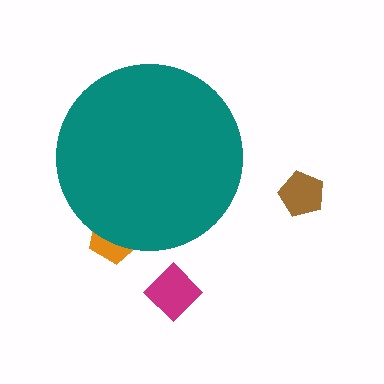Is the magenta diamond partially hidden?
No, the magenta diamond is fully visible.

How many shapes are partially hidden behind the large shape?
1 shape is partially hidden.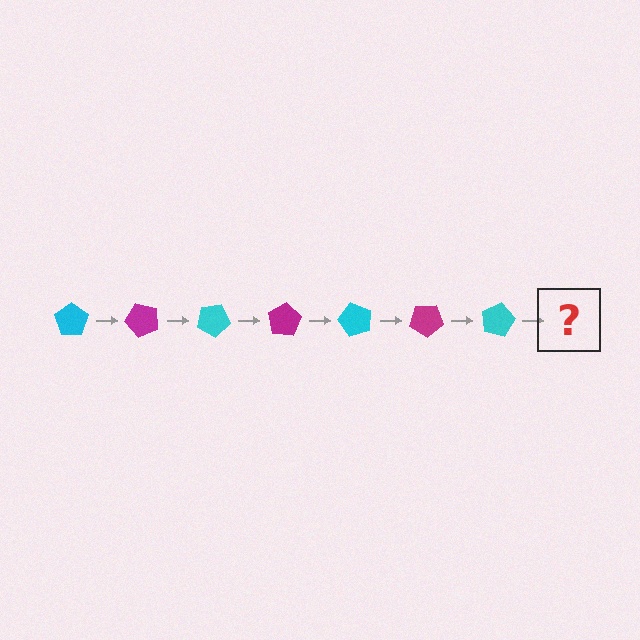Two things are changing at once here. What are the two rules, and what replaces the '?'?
The two rules are that it rotates 50 degrees each step and the color cycles through cyan and magenta. The '?' should be a magenta pentagon, rotated 350 degrees from the start.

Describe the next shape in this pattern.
It should be a magenta pentagon, rotated 350 degrees from the start.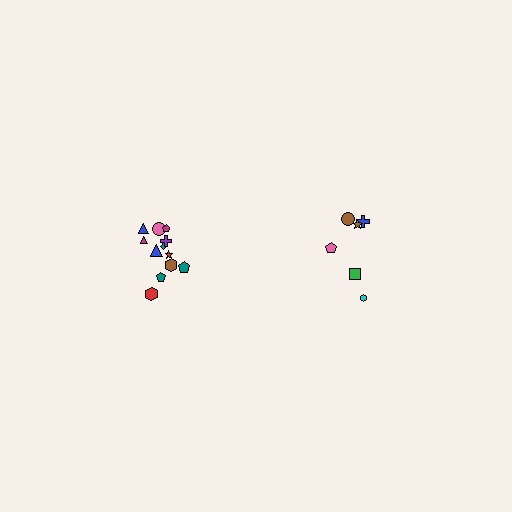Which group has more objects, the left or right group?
The left group.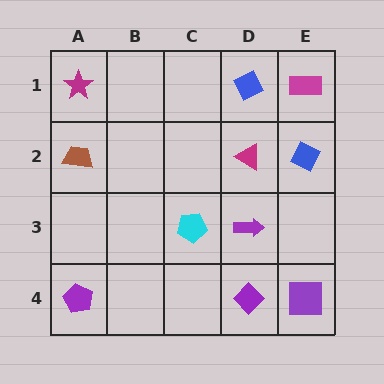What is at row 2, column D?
A magenta triangle.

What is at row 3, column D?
A purple arrow.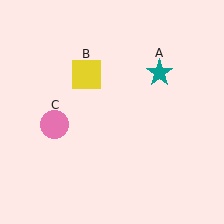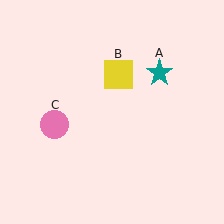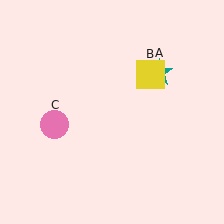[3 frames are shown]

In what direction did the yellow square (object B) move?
The yellow square (object B) moved right.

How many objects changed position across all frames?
1 object changed position: yellow square (object B).